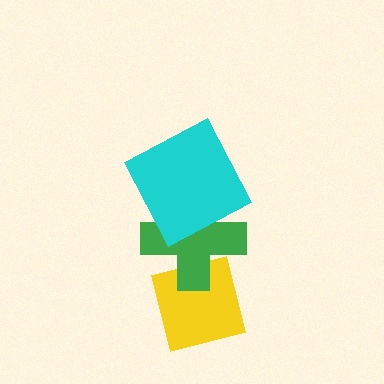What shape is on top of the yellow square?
The green cross is on top of the yellow square.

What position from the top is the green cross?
The green cross is 2nd from the top.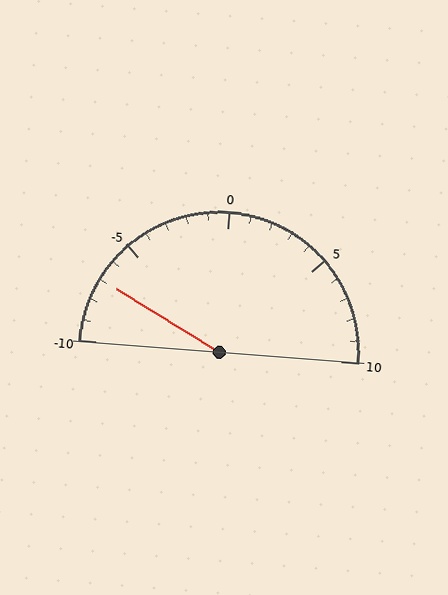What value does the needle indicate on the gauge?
The needle indicates approximately -7.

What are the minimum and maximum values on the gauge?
The gauge ranges from -10 to 10.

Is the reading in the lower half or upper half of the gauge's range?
The reading is in the lower half of the range (-10 to 10).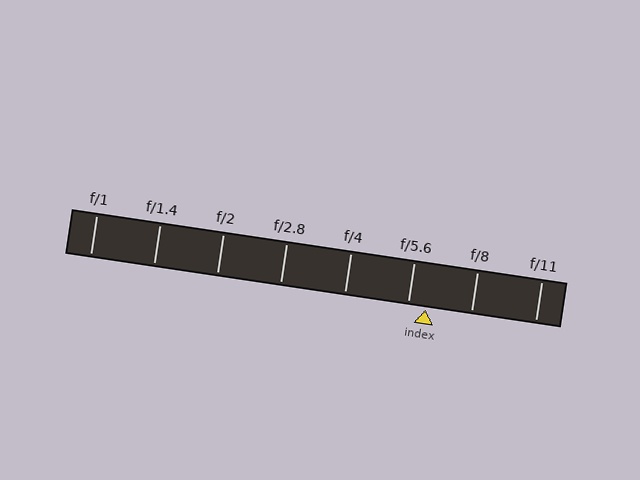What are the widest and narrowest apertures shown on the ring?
The widest aperture shown is f/1 and the narrowest is f/11.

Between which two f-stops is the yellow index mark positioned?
The index mark is between f/5.6 and f/8.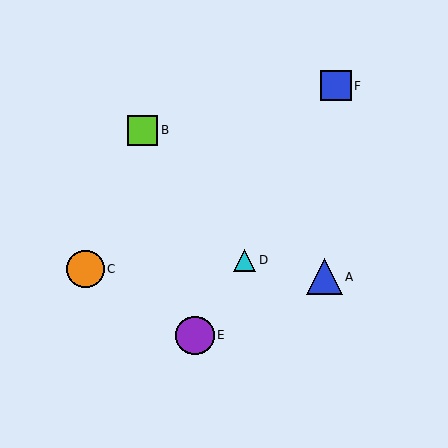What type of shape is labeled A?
Shape A is a blue triangle.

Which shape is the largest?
The purple circle (labeled E) is the largest.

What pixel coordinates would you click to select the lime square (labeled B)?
Click at (142, 130) to select the lime square B.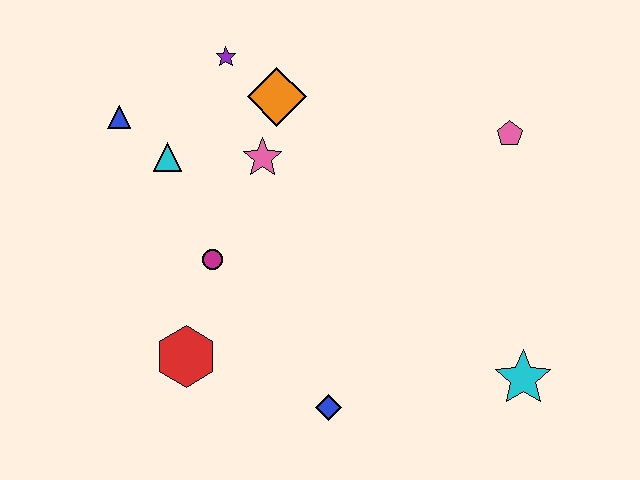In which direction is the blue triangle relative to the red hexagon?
The blue triangle is above the red hexagon.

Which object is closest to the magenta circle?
The red hexagon is closest to the magenta circle.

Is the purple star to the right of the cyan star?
No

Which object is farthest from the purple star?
The cyan star is farthest from the purple star.